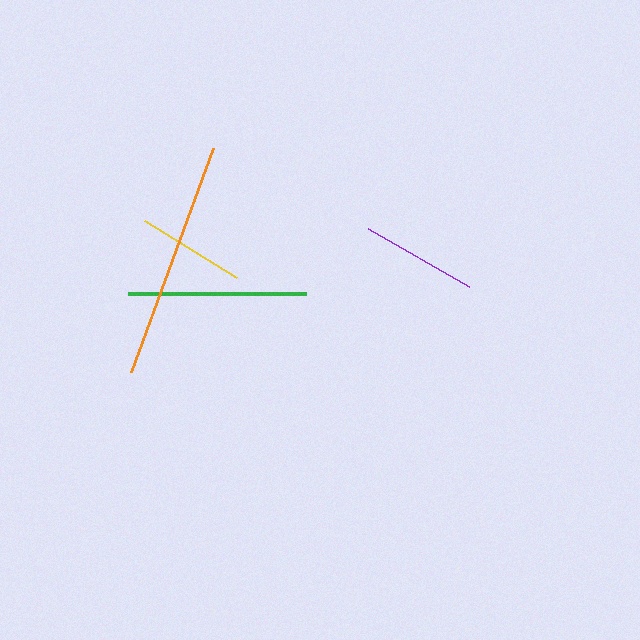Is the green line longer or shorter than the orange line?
The orange line is longer than the green line.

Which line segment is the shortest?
The yellow line is the shortest at approximately 109 pixels.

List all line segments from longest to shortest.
From longest to shortest: orange, green, purple, yellow.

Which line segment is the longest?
The orange line is the longest at approximately 239 pixels.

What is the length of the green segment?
The green segment is approximately 178 pixels long.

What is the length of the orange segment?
The orange segment is approximately 239 pixels long.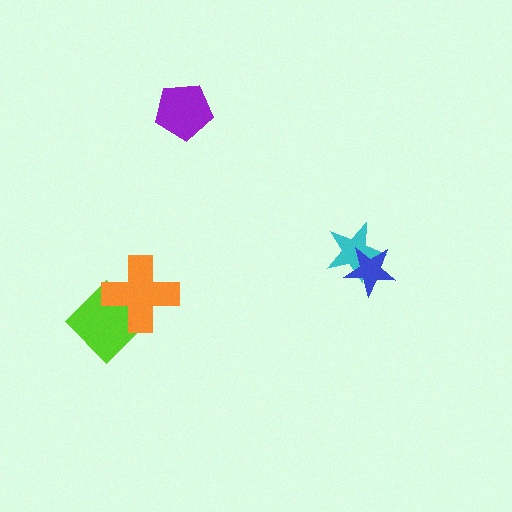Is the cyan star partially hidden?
Yes, it is partially covered by another shape.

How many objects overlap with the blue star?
1 object overlaps with the blue star.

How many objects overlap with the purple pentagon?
0 objects overlap with the purple pentagon.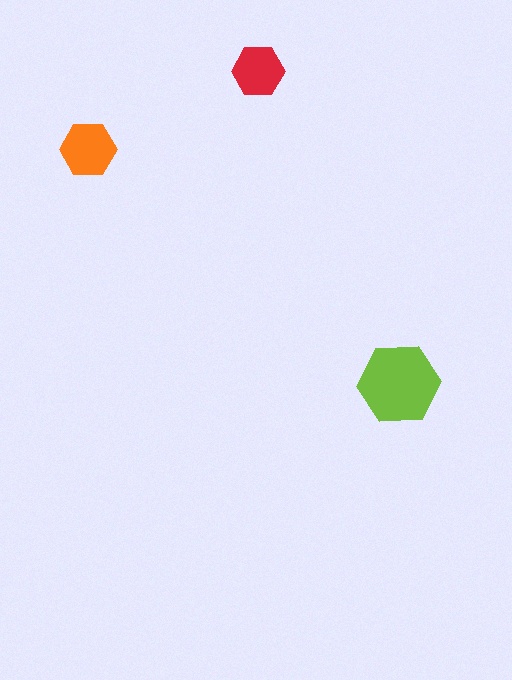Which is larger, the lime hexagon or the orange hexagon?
The lime one.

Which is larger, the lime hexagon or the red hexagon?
The lime one.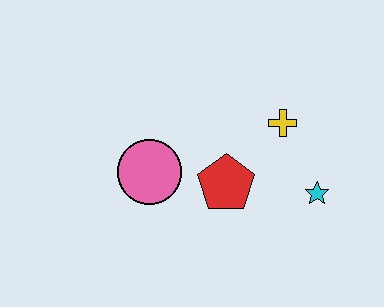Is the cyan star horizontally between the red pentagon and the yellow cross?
No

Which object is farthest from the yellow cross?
The pink circle is farthest from the yellow cross.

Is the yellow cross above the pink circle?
Yes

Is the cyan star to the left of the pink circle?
No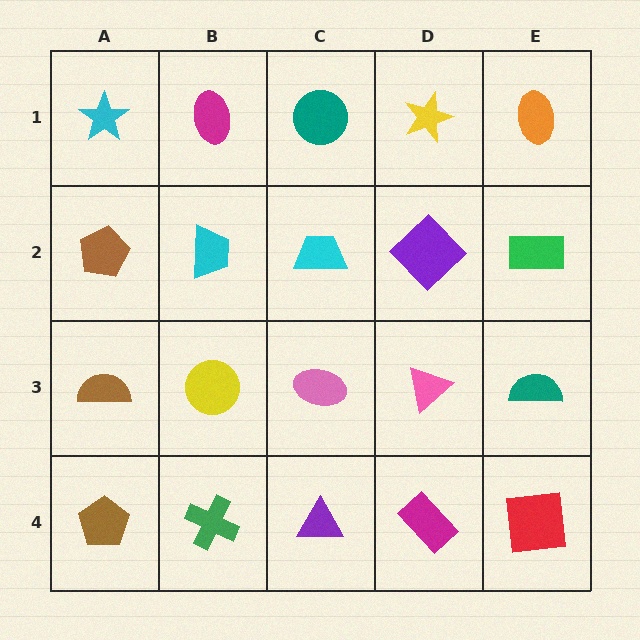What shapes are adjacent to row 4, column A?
A brown semicircle (row 3, column A), a green cross (row 4, column B).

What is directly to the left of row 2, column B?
A brown pentagon.